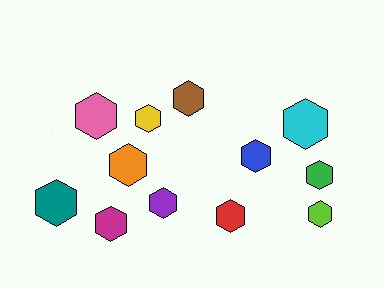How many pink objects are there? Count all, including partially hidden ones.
There is 1 pink object.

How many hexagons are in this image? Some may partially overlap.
There are 12 hexagons.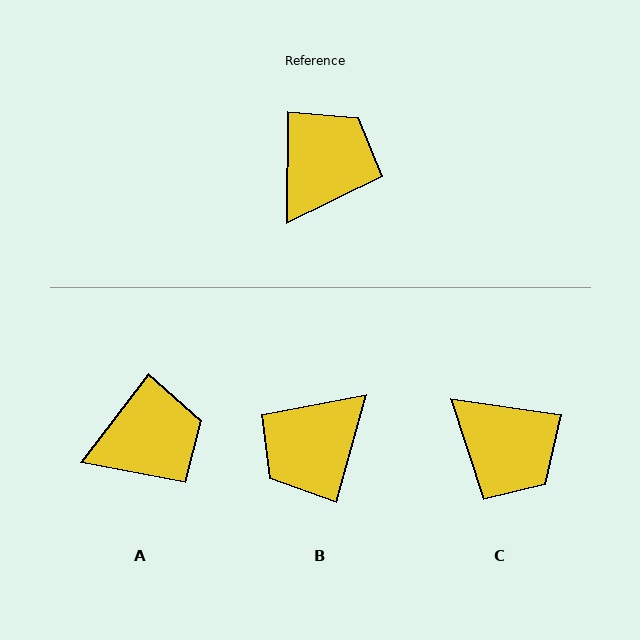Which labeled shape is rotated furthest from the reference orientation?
B, about 165 degrees away.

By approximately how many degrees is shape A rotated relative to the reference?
Approximately 37 degrees clockwise.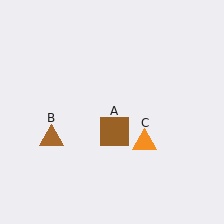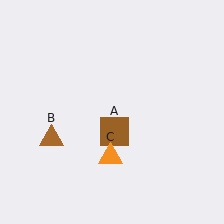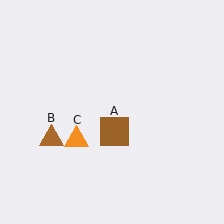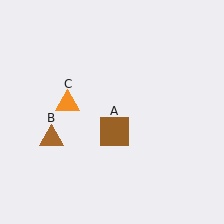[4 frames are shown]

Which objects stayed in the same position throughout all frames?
Brown square (object A) and brown triangle (object B) remained stationary.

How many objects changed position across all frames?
1 object changed position: orange triangle (object C).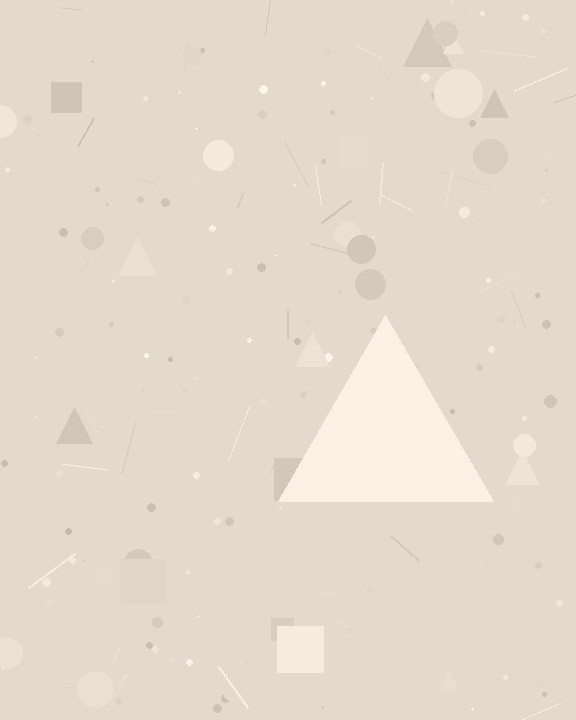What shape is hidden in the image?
A triangle is hidden in the image.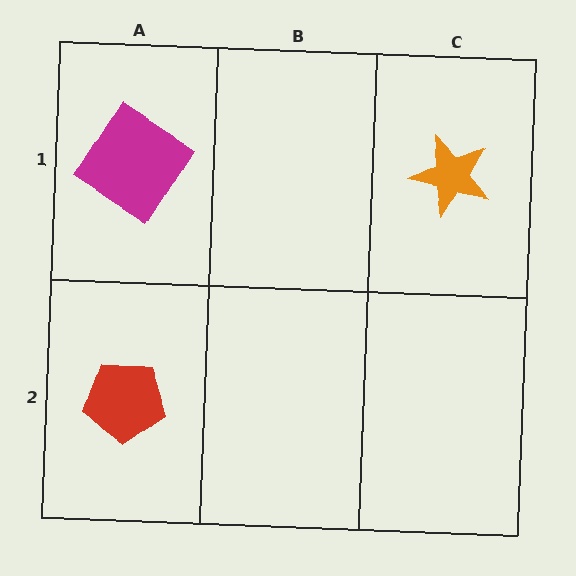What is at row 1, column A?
A magenta diamond.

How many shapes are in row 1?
2 shapes.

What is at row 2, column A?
A red pentagon.